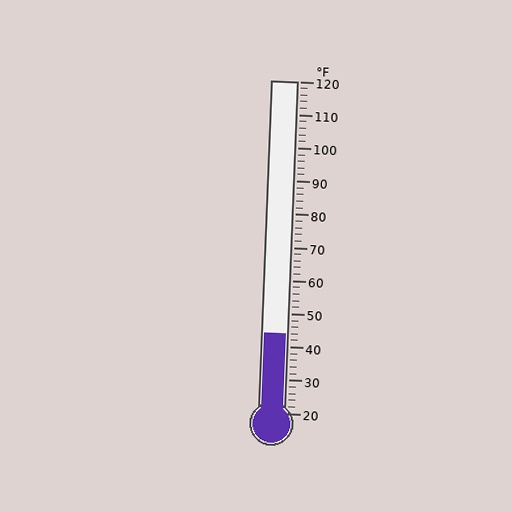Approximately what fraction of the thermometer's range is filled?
The thermometer is filled to approximately 25% of its range.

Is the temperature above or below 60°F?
The temperature is below 60°F.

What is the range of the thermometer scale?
The thermometer scale ranges from 20°F to 120°F.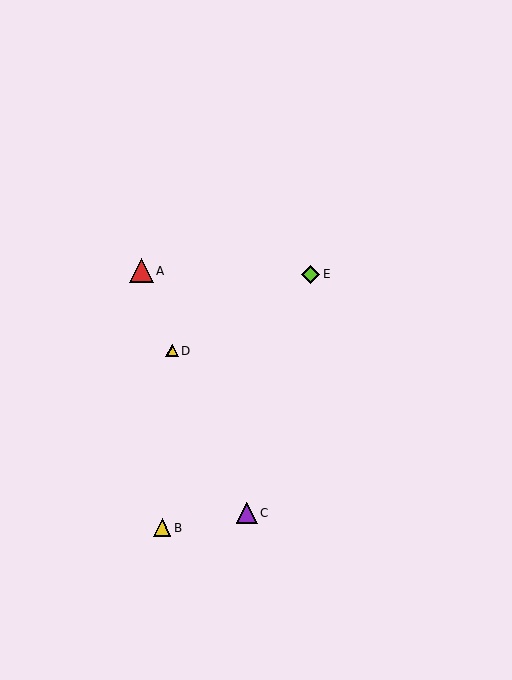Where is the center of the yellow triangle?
The center of the yellow triangle is at (162, 528).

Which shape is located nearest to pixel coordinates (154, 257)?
The red triangle (labeled A) at (141, 271) is nearest to that location.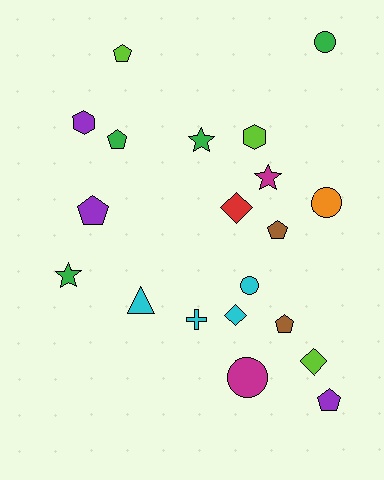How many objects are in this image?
There are 20 objects.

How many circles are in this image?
There are 4 circles.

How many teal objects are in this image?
There are no teal objects.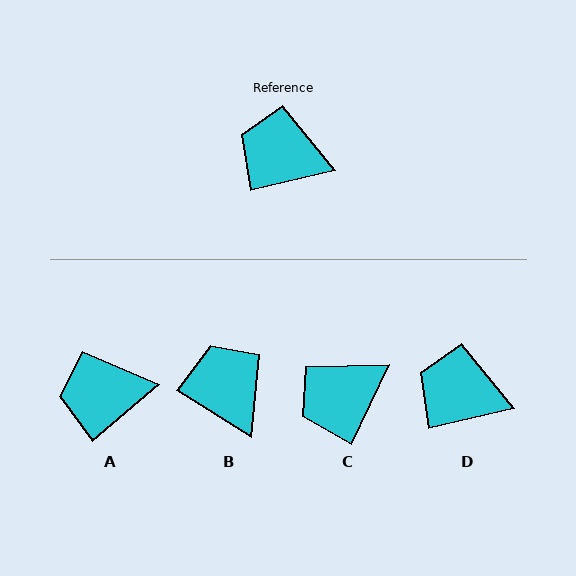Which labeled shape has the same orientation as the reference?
D.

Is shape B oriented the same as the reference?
No, it is off by about 45 degrees.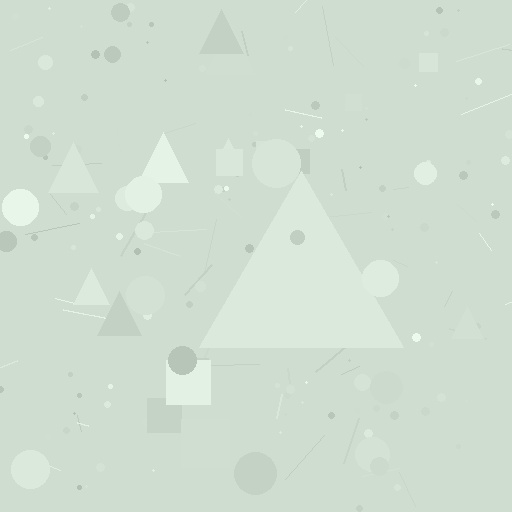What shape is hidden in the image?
A triangle is hidden in the image.